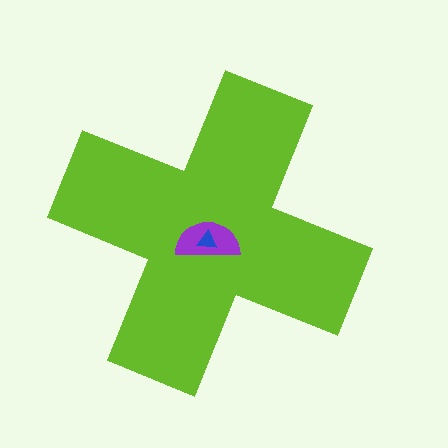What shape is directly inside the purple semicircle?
The blue triangle.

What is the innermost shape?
The blue triangle.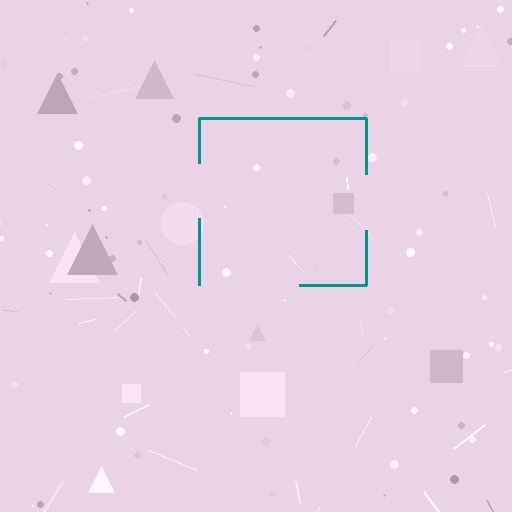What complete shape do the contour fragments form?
The contour fragments form a square.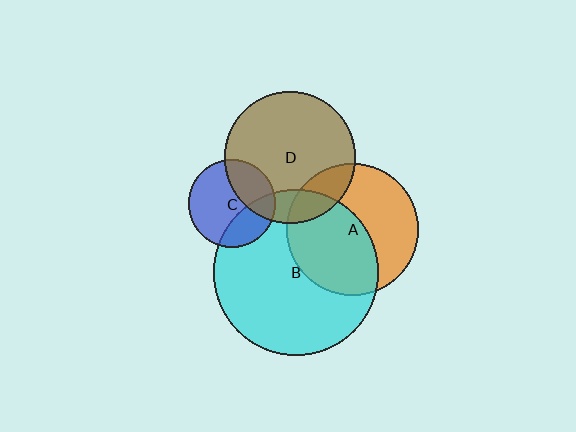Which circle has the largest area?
Circle B (cyan).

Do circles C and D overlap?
Yes.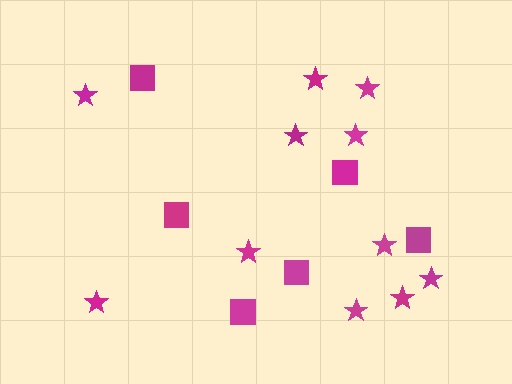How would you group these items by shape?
There are 2 groups: one group of squares (6) and one group of stars (11).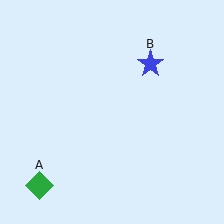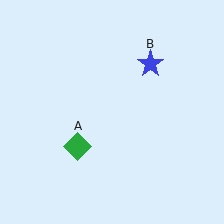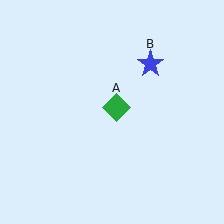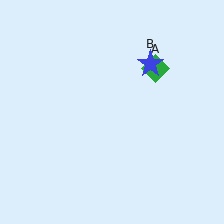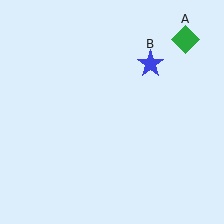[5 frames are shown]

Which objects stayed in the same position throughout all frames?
Blue star (object B) remained stationary.